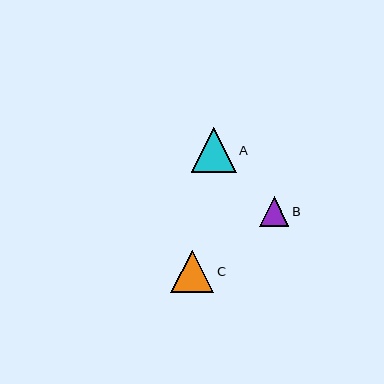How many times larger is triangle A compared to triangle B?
Triangle A is approximately 1.5 times the size of triangle B.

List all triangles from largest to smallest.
From largest to smallest: A, C, B.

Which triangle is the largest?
Triangle A is the largest with a size of approximately 45 pixels.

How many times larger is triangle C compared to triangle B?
Triangle C is approximately 1.4 times the size of triangle B.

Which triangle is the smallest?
Triangle B is the smallest with a size of approximately 29 pixels.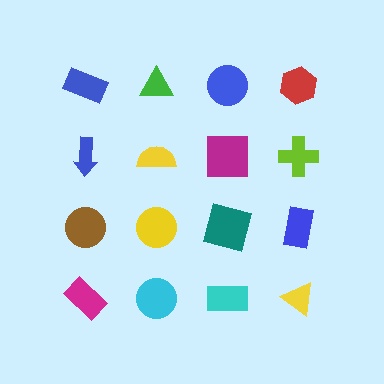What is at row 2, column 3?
A magenta square.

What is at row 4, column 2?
A cyan circle.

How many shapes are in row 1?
4 shapes.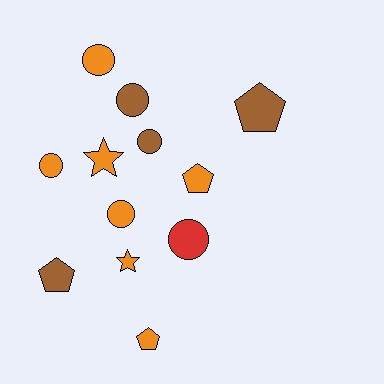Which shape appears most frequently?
Circle, with 6 objects.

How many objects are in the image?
There are 12 objects.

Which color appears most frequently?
Orange, with 7 objects.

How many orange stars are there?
There are 2 orange stars.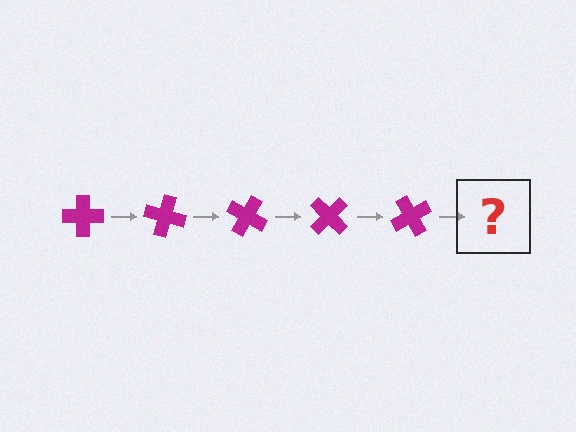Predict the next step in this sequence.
The next step is a magenta cross rotated 75 degrees.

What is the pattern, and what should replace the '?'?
The pattern is that the cross rotates 15 degrees each step. The '?' should be a magenta cross rotated 75 degrees.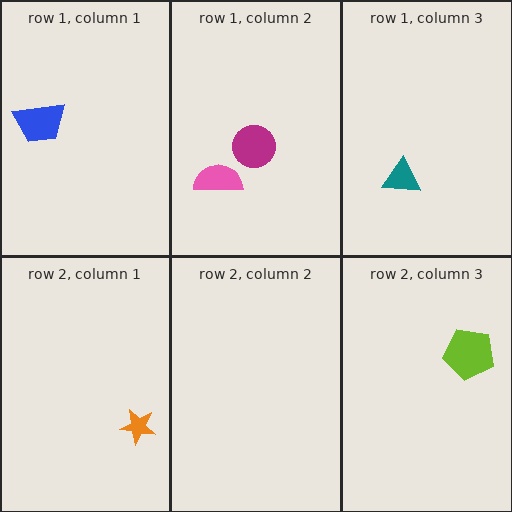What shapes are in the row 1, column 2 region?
The magenta circle, the pink semicircle.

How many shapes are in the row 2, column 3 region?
1.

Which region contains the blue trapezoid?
The row 1, column 1 region.